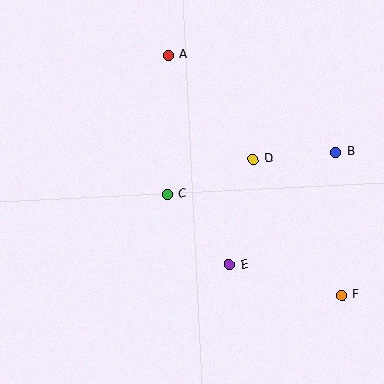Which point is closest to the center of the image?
Point C at (167, 195) is closest to the center.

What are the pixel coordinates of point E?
Point E is at (229, 265).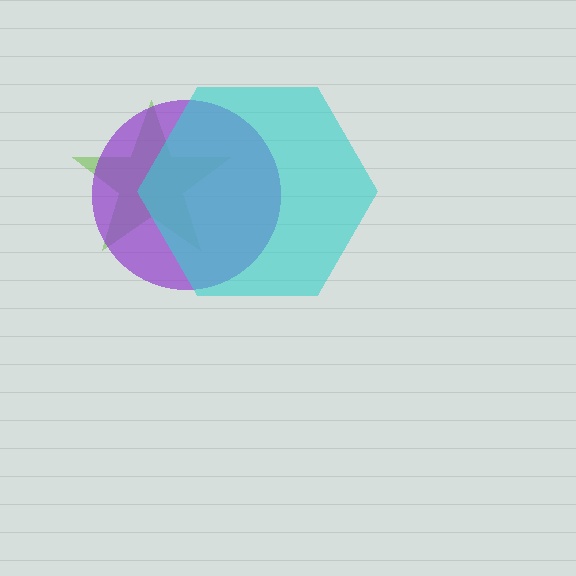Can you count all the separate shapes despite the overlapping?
Yes, there are 3 separate shapes.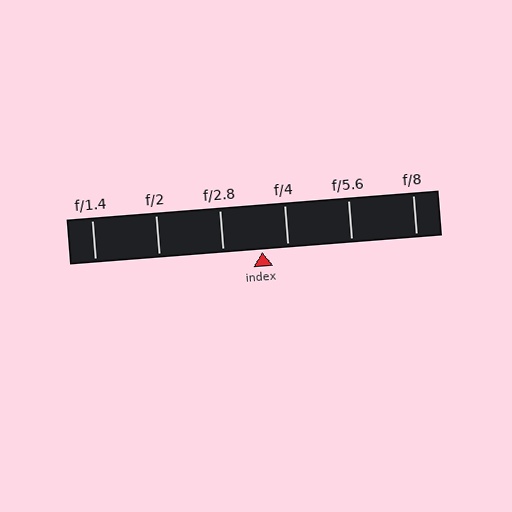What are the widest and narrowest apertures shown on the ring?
The widest aperture shown is f/1.4 and the narrowest is f/8.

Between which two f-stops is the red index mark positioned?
The index mark is between f/2.8 and f/4.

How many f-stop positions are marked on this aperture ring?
There are 6 f-stop positions marked.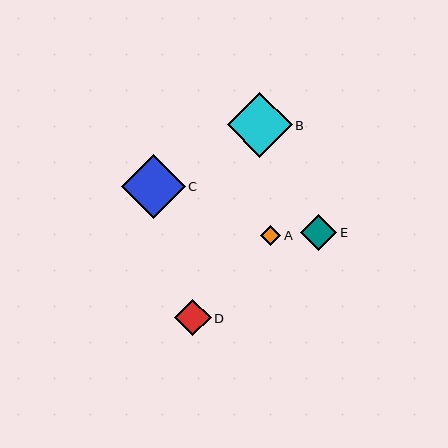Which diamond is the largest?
Diamond B is the largest with a size of approximately 64 pixels.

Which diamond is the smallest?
Diamond A is the smallest with a size of approximately 20 pixels.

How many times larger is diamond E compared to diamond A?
Diamond E is approximately 1.8 times the size of diamond A.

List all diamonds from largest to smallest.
From largest to smallest: B, C, D, E, A.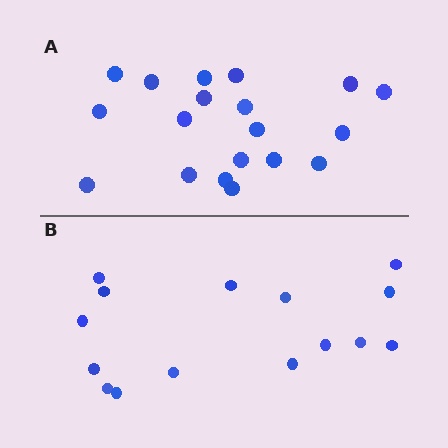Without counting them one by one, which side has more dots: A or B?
Region A (the top region) has more dots.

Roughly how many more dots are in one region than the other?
Region A has about 4 more dots than region B.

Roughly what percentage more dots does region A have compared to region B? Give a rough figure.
About 25% more.